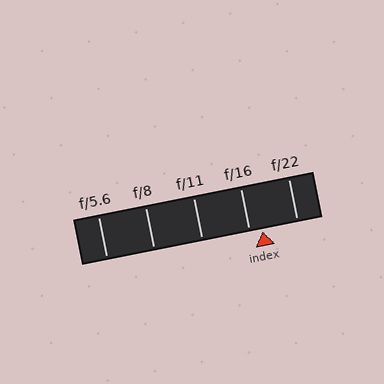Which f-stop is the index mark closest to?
The index mark is closest to f/16.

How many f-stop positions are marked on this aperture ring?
There are 5 f-stop positions marked.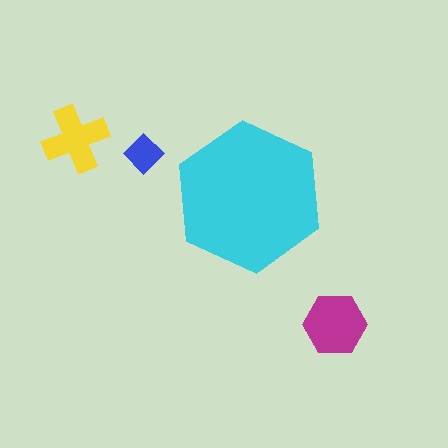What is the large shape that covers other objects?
A cyan hexagon.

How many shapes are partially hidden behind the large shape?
0 shapes are partially hidden.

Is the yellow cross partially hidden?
No, the yellow cross is fully visible.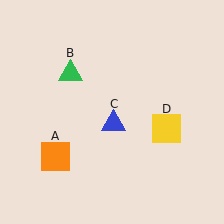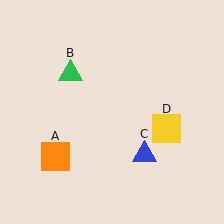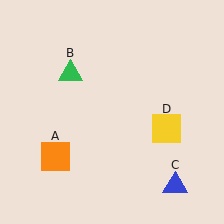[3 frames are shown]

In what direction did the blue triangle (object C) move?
The blue triangle (object C) moved down and to the right.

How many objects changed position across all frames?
1 object changed position: blue triangle (object C).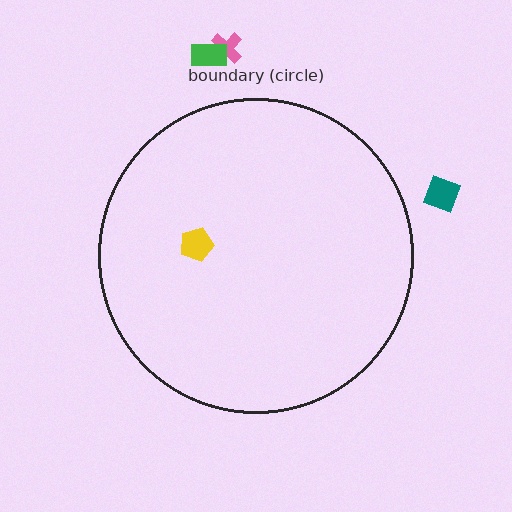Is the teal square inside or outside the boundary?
Outside.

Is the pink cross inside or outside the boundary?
Outside.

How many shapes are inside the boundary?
1 inside, 3 outside.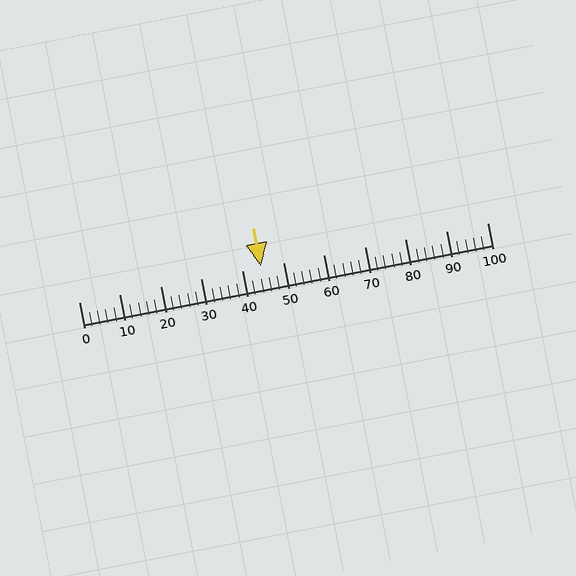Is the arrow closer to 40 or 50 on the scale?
The arrow is closer to 40.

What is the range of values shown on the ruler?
The ruler shows values from 0 to 100.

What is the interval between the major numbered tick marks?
The major tick marks are spaced 10 units apart.